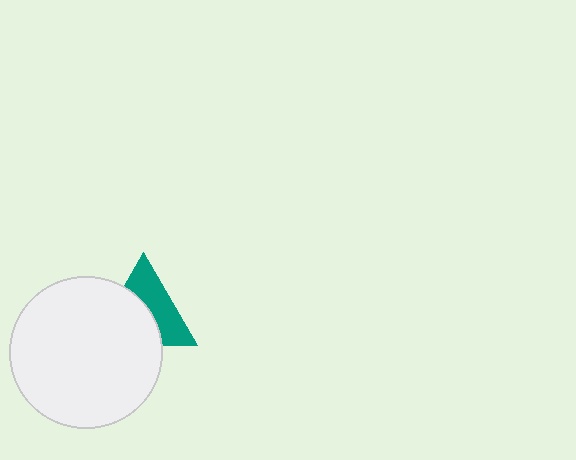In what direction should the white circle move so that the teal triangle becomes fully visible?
The white circle should move toward the lower-left. That is the shortest direction to clear the overlap and leave the teal triangle fully visible.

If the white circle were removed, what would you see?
You would see the complete teal triangle.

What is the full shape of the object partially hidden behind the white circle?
The partially hidden object is a teal triangle.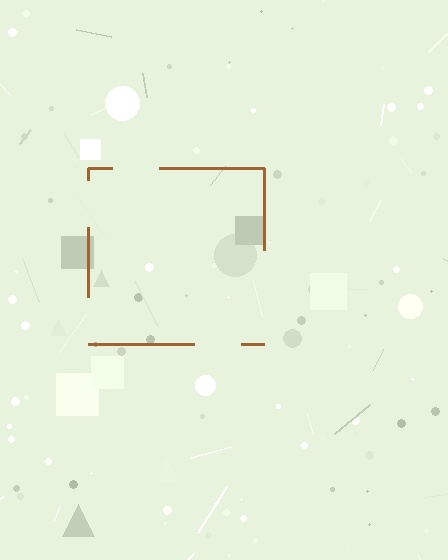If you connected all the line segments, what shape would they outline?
They would outline a square.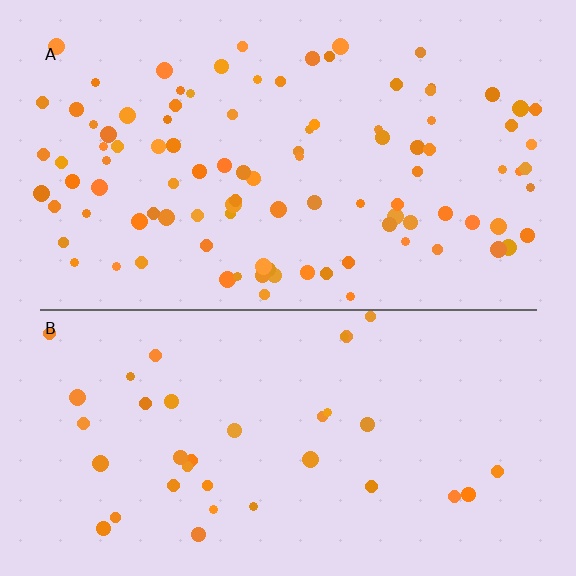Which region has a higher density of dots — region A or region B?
A (the top).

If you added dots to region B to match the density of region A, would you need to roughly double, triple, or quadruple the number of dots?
Approximately triple.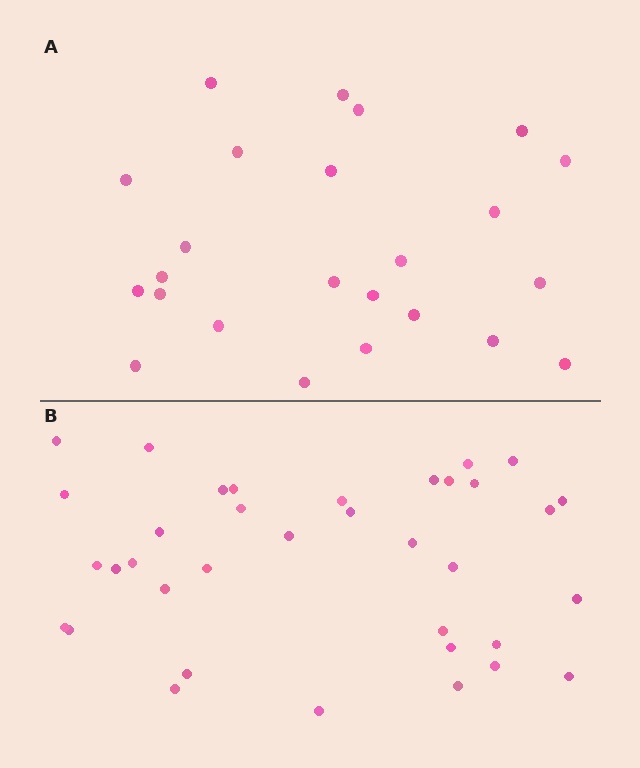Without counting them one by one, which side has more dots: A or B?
Region B (the bottom region) has more dots.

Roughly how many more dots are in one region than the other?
Region B has roughly 12 or so more dots than region A.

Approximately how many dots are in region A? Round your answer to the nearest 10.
About 20 dots. (The exact count is 24, which rounds to 20.)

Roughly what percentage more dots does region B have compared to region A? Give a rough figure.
About 50% more.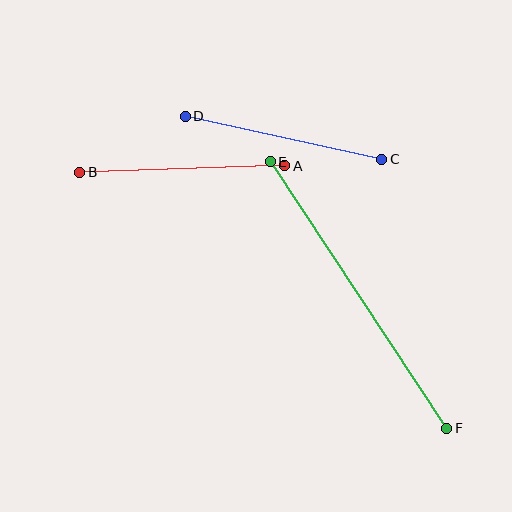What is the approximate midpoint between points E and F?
The midpoint is at approximately (358, 295) pixels.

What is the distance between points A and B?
The distance is approximately 205 pixels.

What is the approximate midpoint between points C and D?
The midpoint is at approximately (283, 138) pixels.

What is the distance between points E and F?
The distance is approximately 319 pixels.